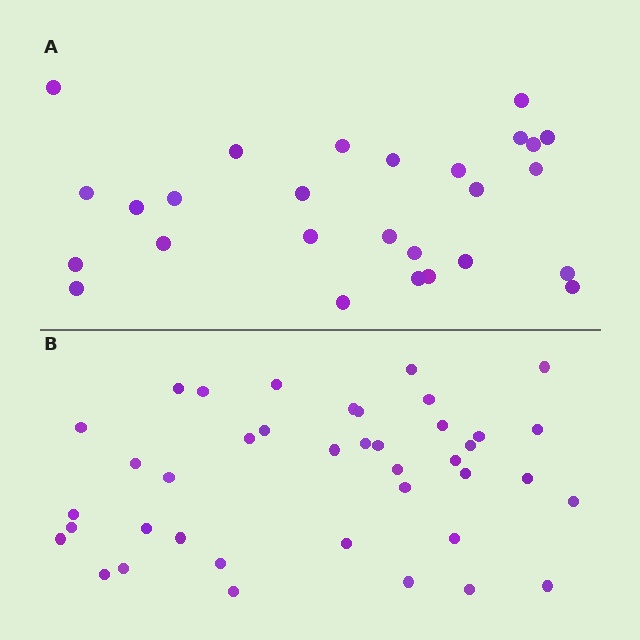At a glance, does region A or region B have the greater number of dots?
Region B (the bottom region) has more dots.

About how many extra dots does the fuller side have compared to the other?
Region B has approximately 15 more dots than region A.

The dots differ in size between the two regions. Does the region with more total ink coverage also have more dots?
No. Region A has more total ink coverage because its dots are larger, but region B actually contains more individual dots. Total area can be misleading — the number of items is what matters here.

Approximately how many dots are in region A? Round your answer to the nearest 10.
About 30 dots. (The exact count is 27, which rounds to 30.)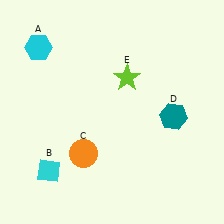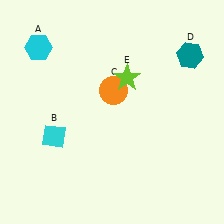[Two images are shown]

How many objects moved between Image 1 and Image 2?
3 objects moved between the two images.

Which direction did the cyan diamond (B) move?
The cyan diamond (B) moved up.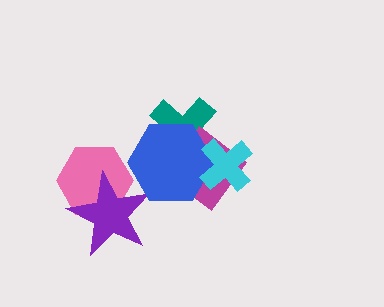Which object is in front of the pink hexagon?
The purple star is in front of the pink hexagon.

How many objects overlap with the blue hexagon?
3 objects overlap with the blue hexagon.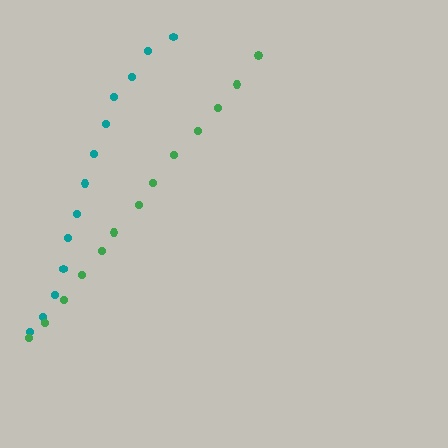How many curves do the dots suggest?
There are 2 distinct paths.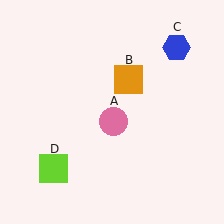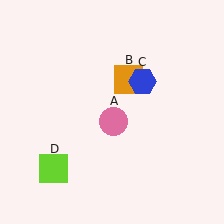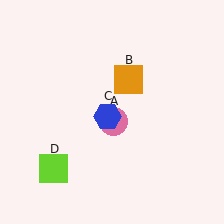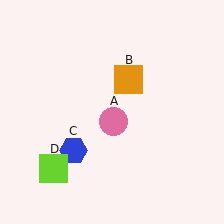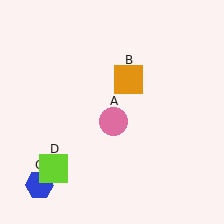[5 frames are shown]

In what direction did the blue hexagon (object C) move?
The blue hexagon (object C) moved down and to the left.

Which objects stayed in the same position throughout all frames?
Pink circle (object A) and orange square (object B) and lime square (object D) remained stationary.